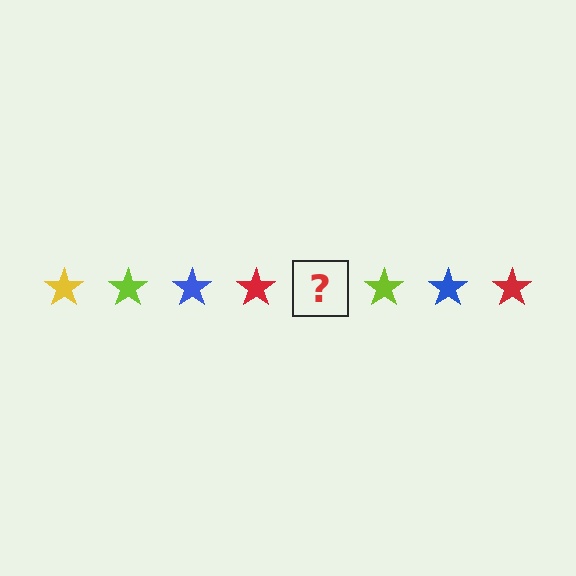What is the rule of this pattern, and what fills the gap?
The rule is that the pattern cycles through yellow, lime, blue, red stars. The gap should be filled with a yellow star.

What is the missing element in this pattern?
The missing element is a yellow star.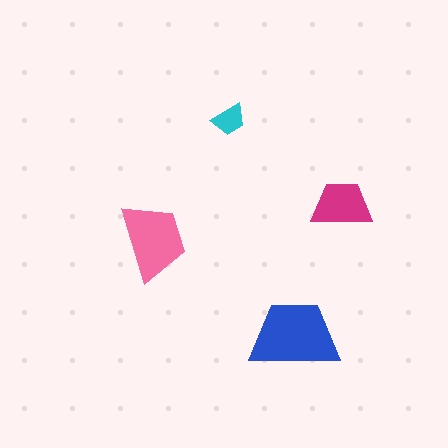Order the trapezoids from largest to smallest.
the blue one, the pink one, the magenta one, the cyan one.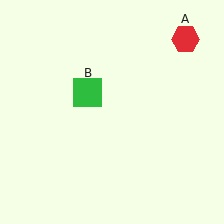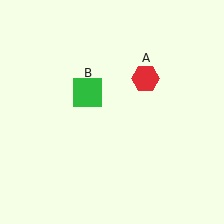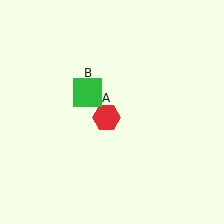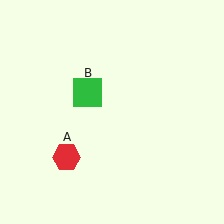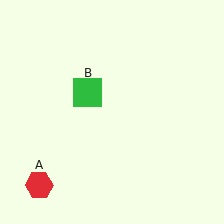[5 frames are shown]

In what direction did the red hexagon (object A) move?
The red hexagon (object A) moved down and to the left.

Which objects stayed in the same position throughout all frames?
Green square (object B) remained stationary.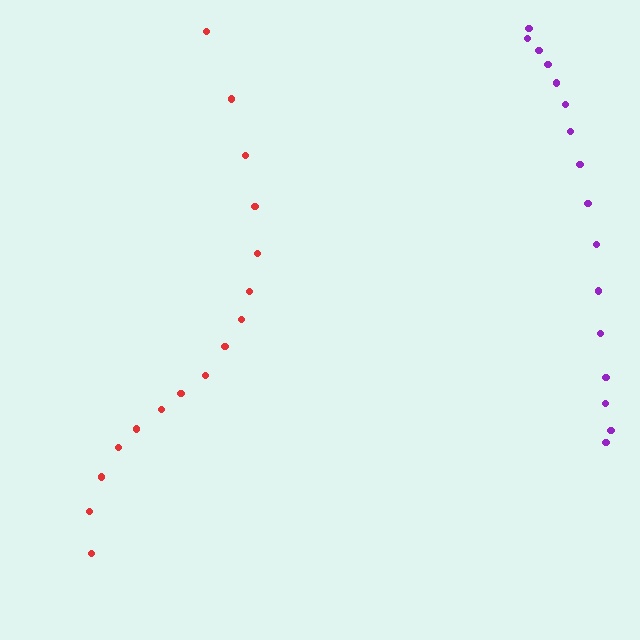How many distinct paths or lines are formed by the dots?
There are 2 distinct paths.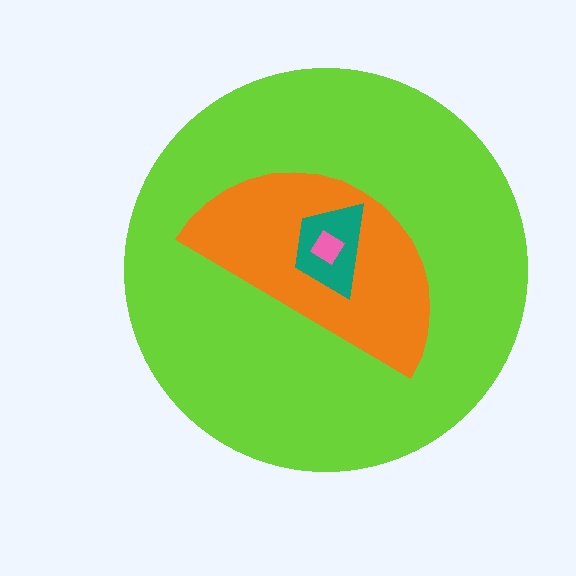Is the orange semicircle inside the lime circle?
Yes.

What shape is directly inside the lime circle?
The orange semicircle.